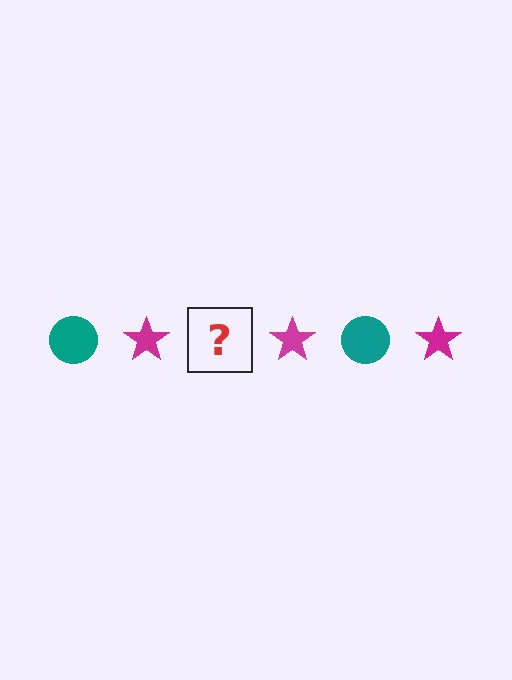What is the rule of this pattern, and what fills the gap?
The rule is that the pattern alternates between teal circle and magenta star. The gap should be filled with a teal circle.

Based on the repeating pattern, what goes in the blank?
The blank should be a teal circle.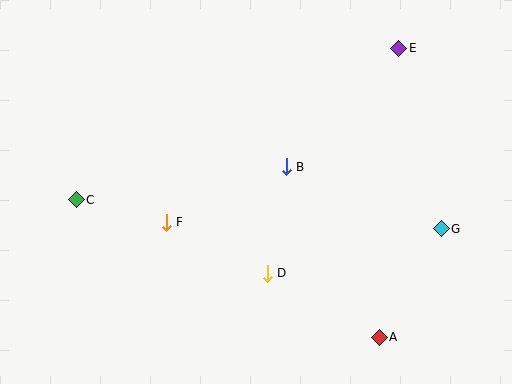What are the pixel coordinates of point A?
Point A is at (379, 337).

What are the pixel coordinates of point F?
Point F is at (166, 222).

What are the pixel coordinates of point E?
Point E is at (399, 48).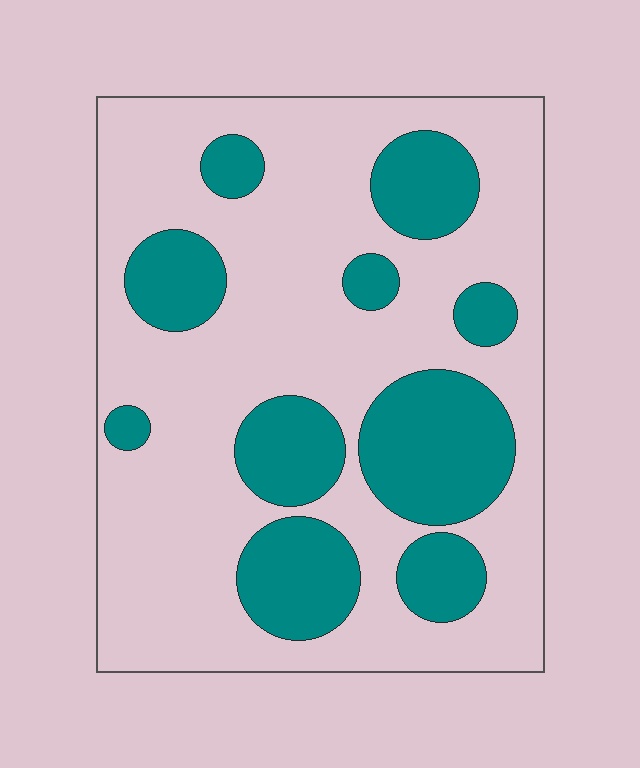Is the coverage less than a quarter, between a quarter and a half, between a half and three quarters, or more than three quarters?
Between a quarter and a half.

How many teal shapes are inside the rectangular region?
10.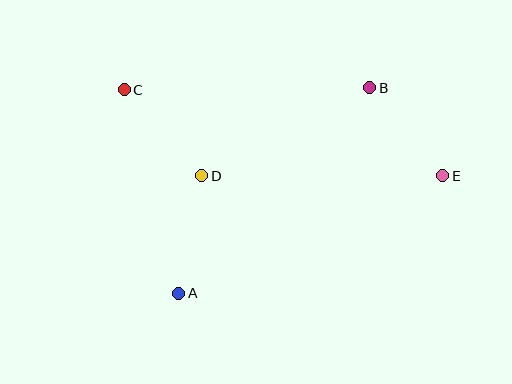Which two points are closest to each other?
Points B and E are closest to each other.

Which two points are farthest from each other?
Points C and E are farthest from each other.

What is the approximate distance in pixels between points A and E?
The distance between A and E is approximately 289 pixels.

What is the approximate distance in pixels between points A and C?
The distance between A and C is approximately 211 pixels.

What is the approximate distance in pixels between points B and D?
The distance between B and D is approximately 189 pixels.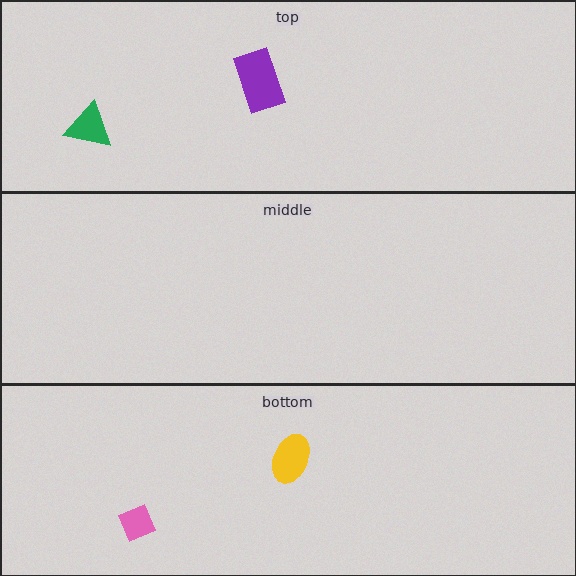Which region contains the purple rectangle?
The top region.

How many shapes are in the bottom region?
2.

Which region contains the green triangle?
The top region.